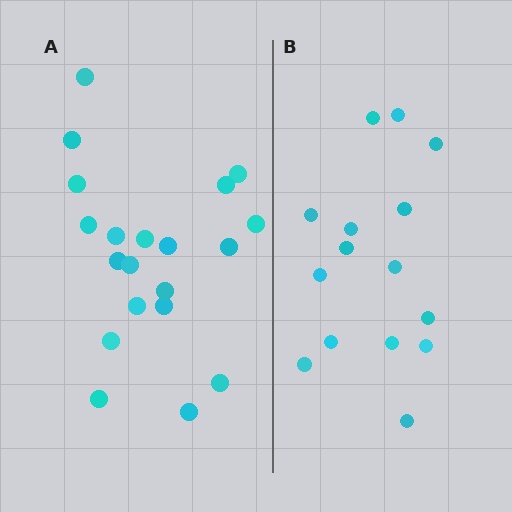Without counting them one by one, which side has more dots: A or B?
Region A (the left region) has more dots.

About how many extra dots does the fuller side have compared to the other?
Region A has about 5 more dots than region B.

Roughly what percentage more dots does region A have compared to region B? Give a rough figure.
About 35% more.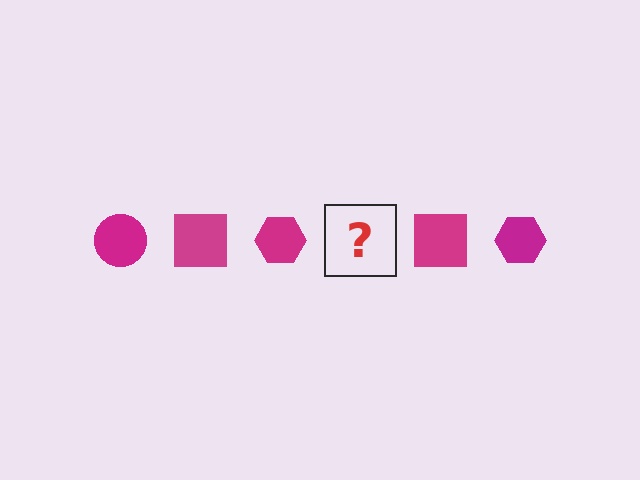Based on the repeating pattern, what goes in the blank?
The blank should be a magenta circle.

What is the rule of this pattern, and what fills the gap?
The rule is that the pattern cycles through circle, square, hexagon shapes in magenta. The gap should be filled with a magenta circle.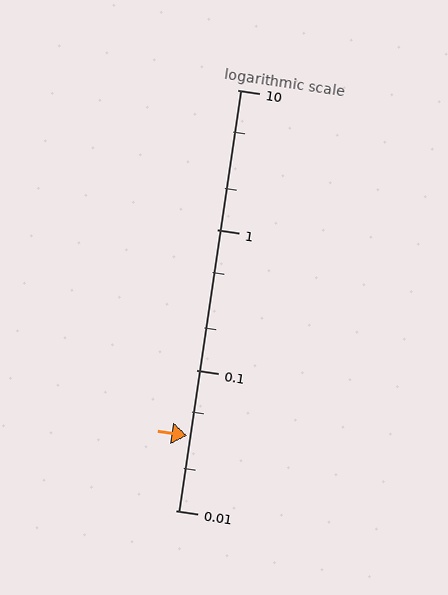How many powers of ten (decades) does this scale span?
The scale spans 3 decades, from 0.01 to 10.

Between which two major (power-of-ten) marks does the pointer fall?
The pointer is between 0.01 and 0.1.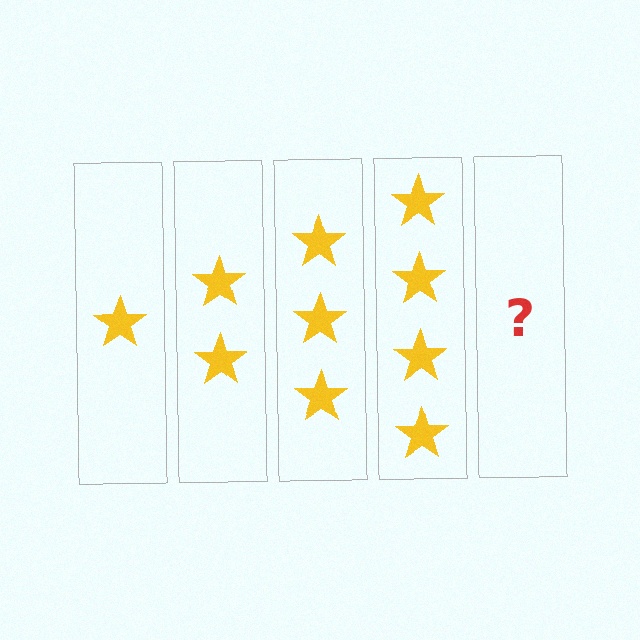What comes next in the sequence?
The next element should be 5 stars.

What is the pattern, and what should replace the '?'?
The pattern is that each step adds one more star. The '?' should be 5 stars.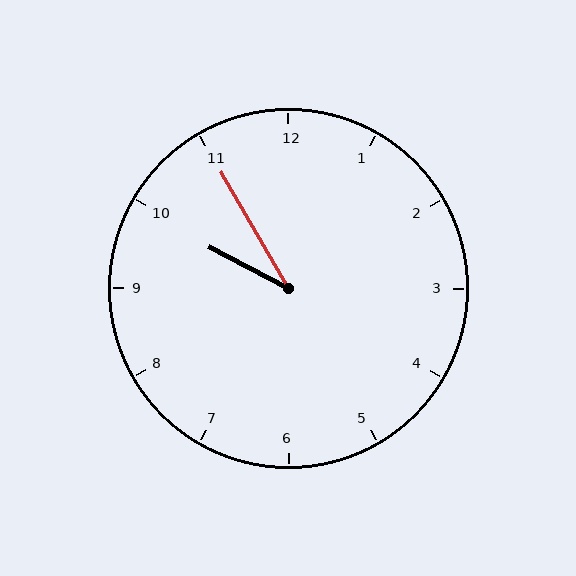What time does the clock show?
9:55.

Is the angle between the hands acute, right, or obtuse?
It is acute.